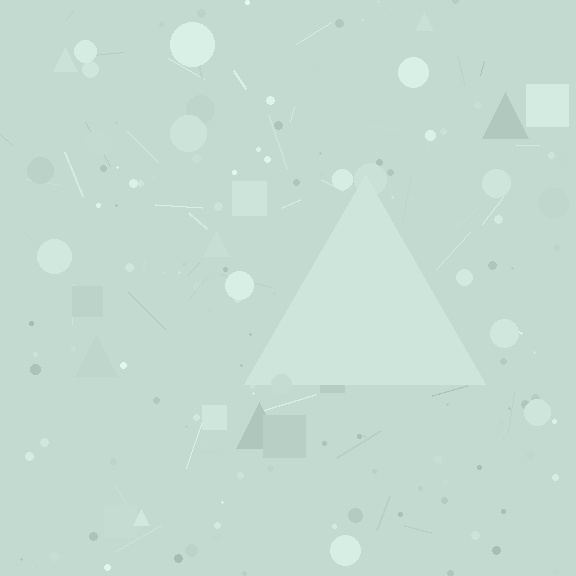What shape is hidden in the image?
A triangle is hidden in the image.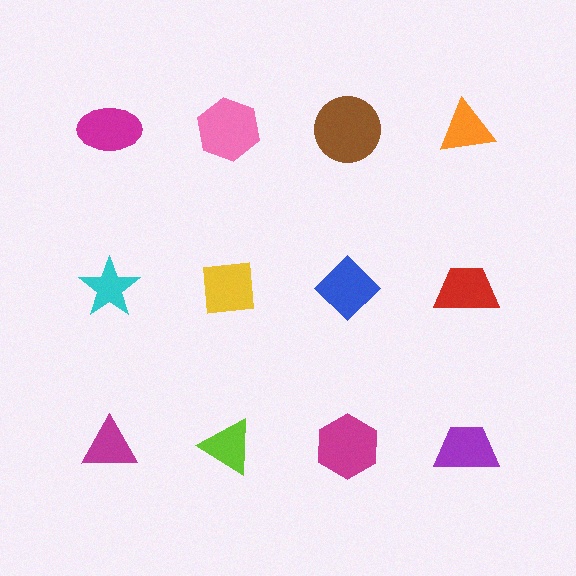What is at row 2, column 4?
A red trapezoid.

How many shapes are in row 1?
4 shapes.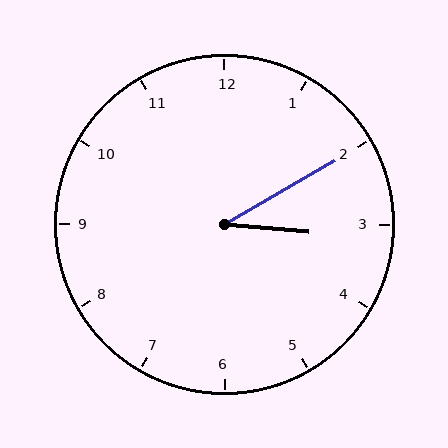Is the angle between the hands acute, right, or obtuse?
It is acute.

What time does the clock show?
3:10.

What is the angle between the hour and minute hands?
Approximately 35 degrees.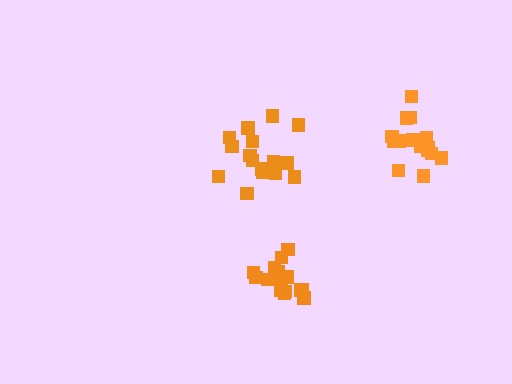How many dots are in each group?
Group 1: 16 dots, Group 2: 16 dots, Group 3: 15 dots (47 total).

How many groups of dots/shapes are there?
There are 3 groups.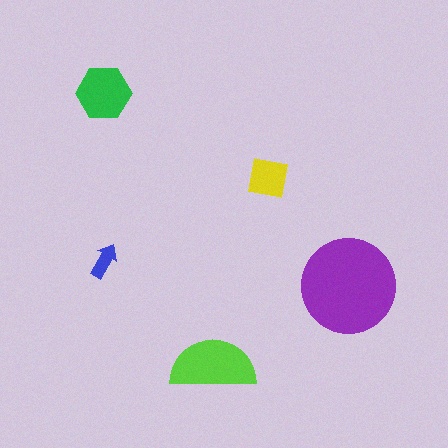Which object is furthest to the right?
The purple circle is rightmost.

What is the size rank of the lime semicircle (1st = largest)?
2nd.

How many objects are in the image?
There are 5 objects in the image.